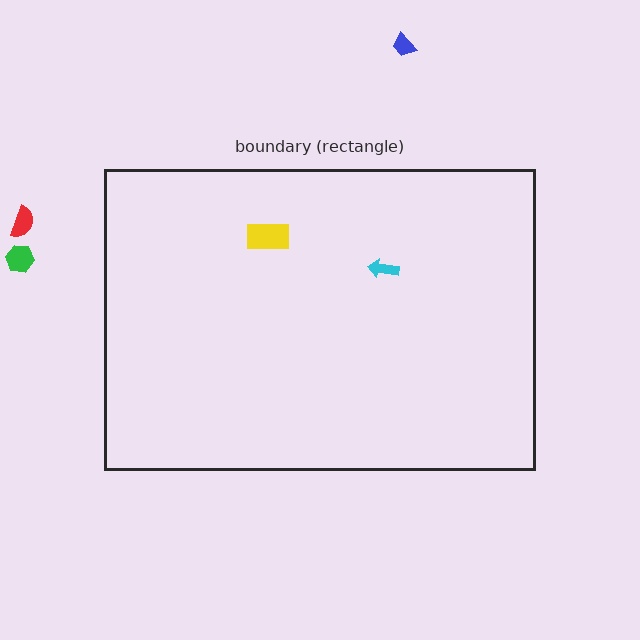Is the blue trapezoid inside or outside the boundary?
Outside.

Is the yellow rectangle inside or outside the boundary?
Inside.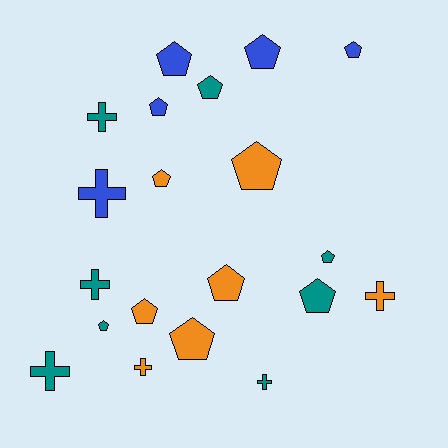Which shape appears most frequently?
Pentagon, with 13 objects.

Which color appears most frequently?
Teal, with 8 objects.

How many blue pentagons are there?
There are 4 blue pentagons.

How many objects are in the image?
There are 20 objects.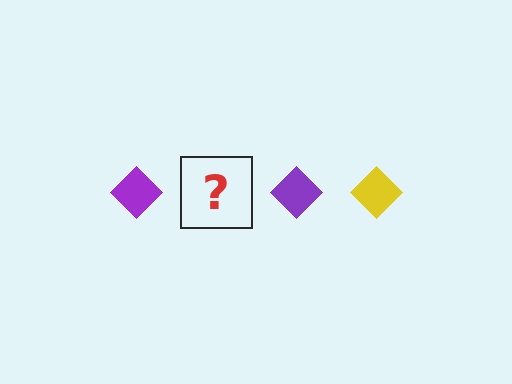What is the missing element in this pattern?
The missing element is a yellow diamond.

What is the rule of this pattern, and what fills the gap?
The rule is that the pattern cycles through purple, yellow diamonds. The gap should be filled with a yellow diamond.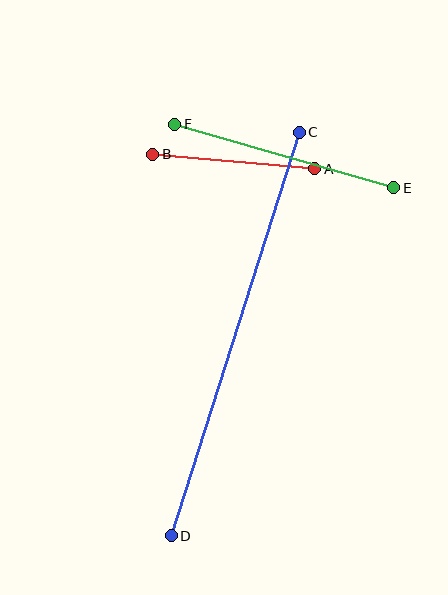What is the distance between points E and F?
The distance is approximately 228 pixels.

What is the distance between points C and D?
The distance is approximately 423 pixels.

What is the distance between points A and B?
The distance is approximately 163 pixels.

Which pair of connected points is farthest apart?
Points C and D are farthest apart.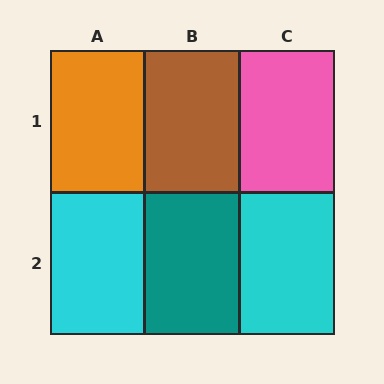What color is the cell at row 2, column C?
Cyan.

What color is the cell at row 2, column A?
Cyan.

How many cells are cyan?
2 cells are cyan.